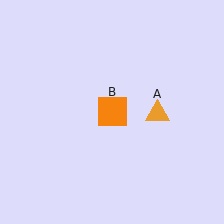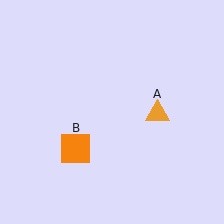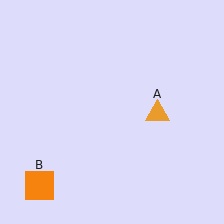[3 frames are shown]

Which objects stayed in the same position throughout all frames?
Orange triangle (object A) remained stationary.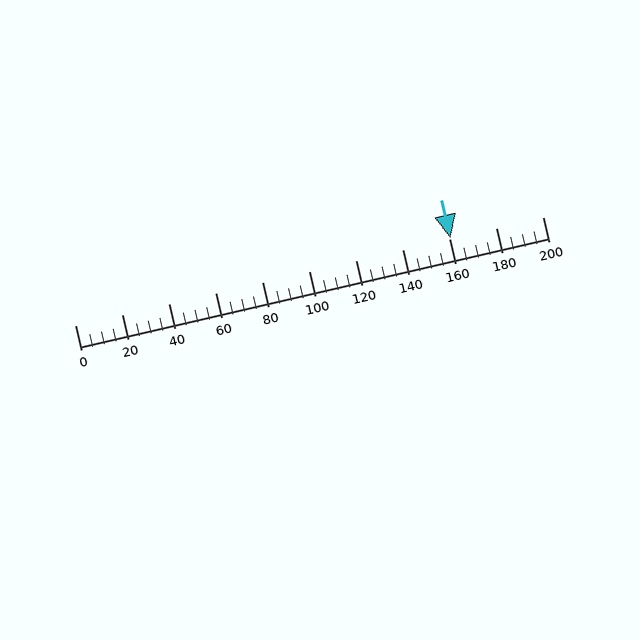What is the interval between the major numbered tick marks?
The major tick marks are spaced 20 units apart.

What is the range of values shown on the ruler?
The ruler shows values from 0 to 200.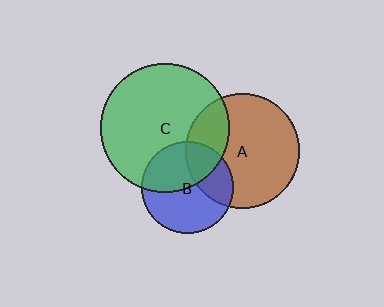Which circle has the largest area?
Circle C (green).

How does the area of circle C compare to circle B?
Approximately 1.9 times.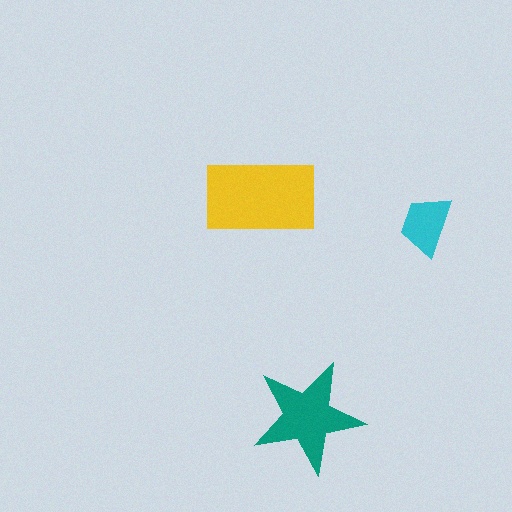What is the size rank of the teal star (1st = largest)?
2nd.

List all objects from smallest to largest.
The cyan trapezoid, the teal star, the yellow rectangle.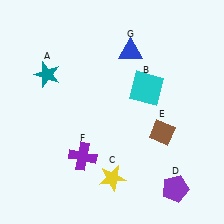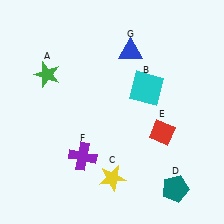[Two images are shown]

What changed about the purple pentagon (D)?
In Image 1, D is purple. In Image 2, it changed to teal.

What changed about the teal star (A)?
In Image 1, A is teal. In Image 2, it changed to green.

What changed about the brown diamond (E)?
In Image 1, E is brown. In Image 2, it changed to red.